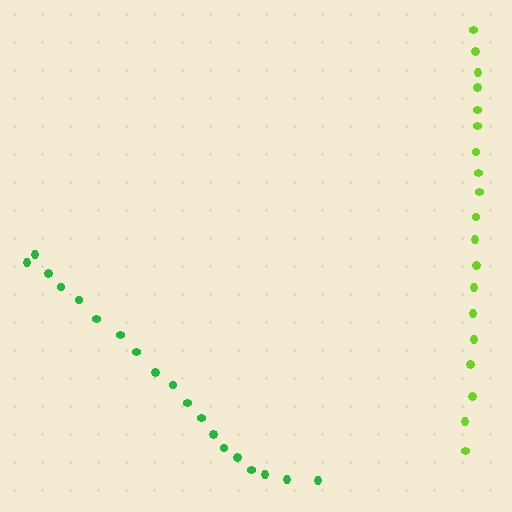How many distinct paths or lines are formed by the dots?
There are 2 distinct paths.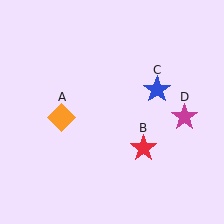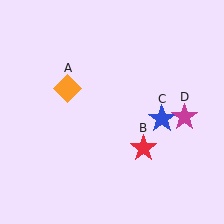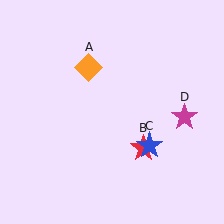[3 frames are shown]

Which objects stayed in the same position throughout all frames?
Red star (object B) and magenta star (object D) remained stationary.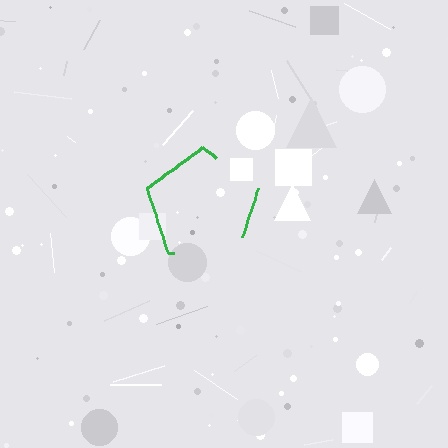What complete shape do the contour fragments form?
The contour fragments form a pentagon.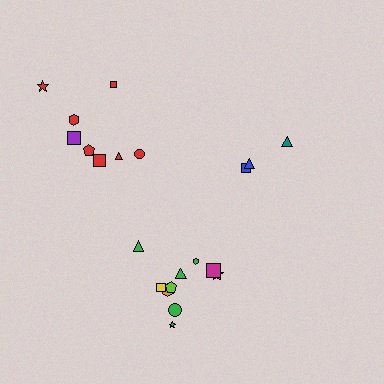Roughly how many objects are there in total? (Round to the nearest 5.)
Roughly 20 objects in total.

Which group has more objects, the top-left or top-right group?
The top-left group.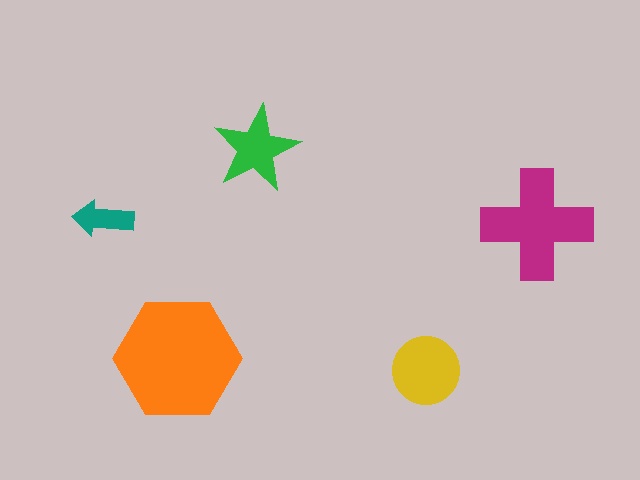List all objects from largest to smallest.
The orange hexagon, the magenta cross, the yellow circle, the green star, the teal arrow.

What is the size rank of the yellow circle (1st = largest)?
3rd.